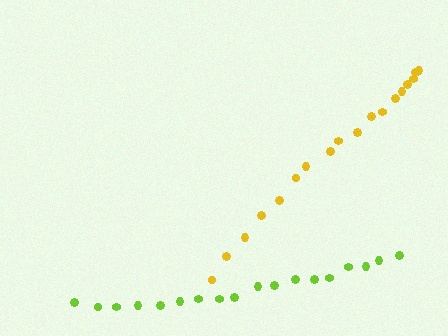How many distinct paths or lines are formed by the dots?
There are 2 distinct paths.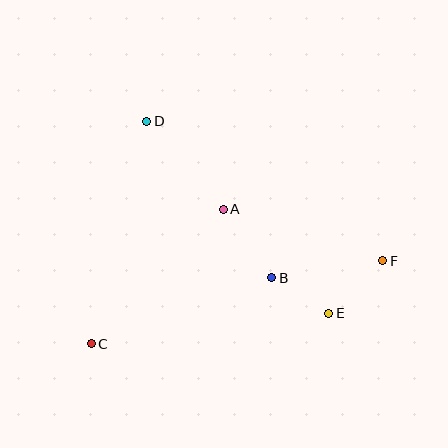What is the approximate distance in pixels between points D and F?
The distance between D and F is approximately 274 pixels.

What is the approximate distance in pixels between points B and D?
The distance between B and D is approximately 200 pixels.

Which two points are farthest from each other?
Points C and F are farthest from each other.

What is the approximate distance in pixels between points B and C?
The distance between B and C is approximately 193 pixels.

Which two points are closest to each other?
Points B and E are closest to each other.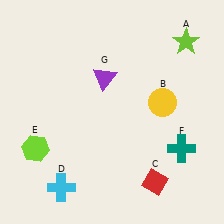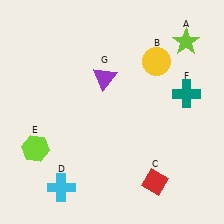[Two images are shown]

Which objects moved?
The objects that moved are: the yellow circle (B), the teal cross (F).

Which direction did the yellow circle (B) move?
The yellow circle (B) moved up.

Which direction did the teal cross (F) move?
The teal cross (F) moved up.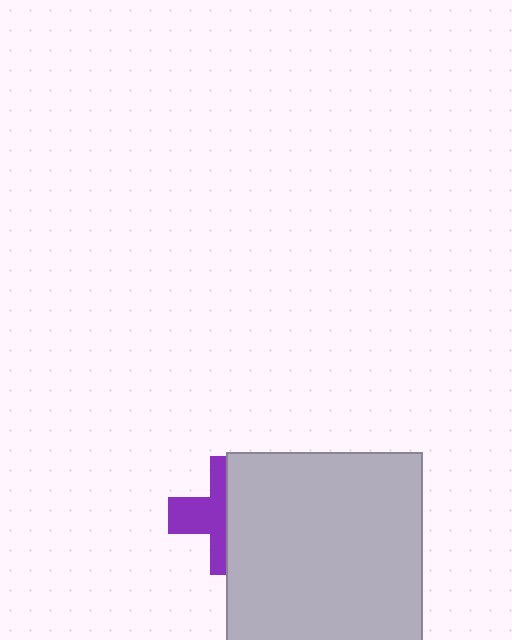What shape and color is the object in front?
The object in front is a light gray rectangle.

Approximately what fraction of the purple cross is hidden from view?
Roughly 53% of the purple cross is hidden behind the light gray rectangle.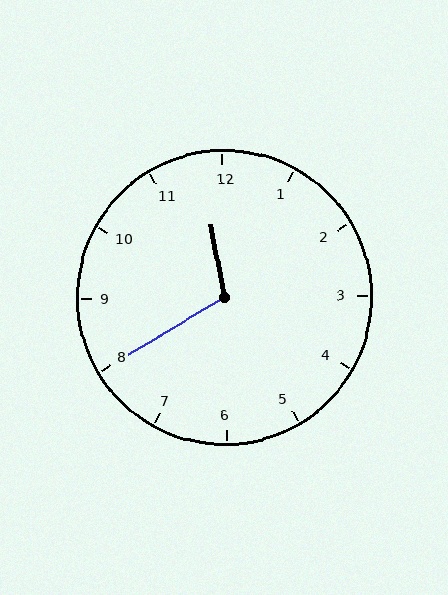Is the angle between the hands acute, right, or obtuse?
It is obtuse.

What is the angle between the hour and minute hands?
Approximately 110 degrees.